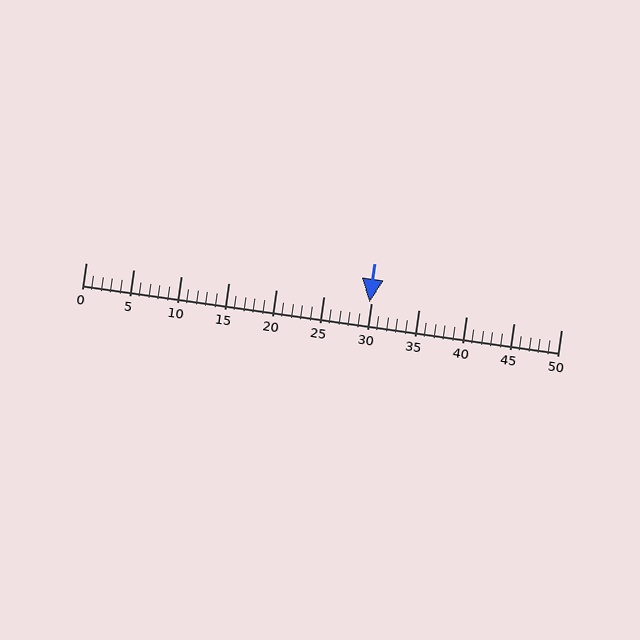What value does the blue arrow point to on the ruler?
The blue arrow points to approximately 30.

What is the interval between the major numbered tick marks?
The major tick marks are spaced 5 units apart.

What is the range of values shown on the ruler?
The ruler shows values from 0 to 50.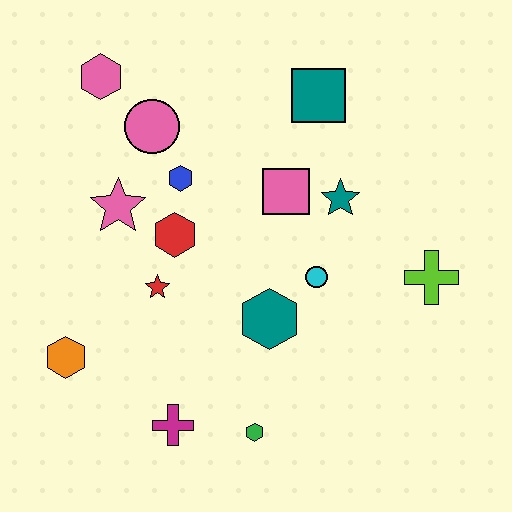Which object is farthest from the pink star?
The lime cross is farthest from the pink star.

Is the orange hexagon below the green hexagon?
No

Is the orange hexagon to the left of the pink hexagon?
Yes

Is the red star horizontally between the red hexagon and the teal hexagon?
No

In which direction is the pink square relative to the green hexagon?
The pink square is above the green hexagon.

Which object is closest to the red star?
The red hexagon is closest to the red star.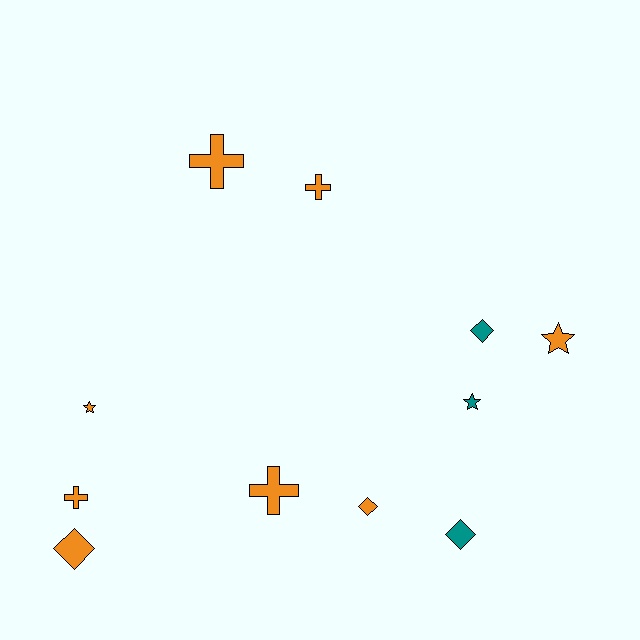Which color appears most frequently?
Orange, with 8 objects.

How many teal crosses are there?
There are no teal crosses.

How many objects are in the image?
There are 11 objects.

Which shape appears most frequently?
Cross, with 4 objects.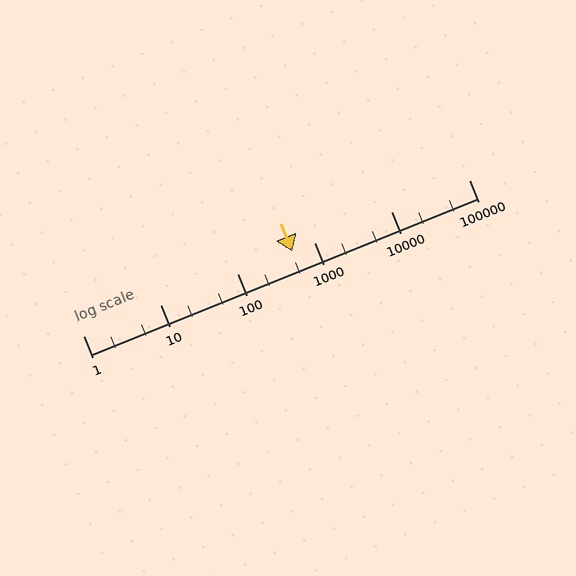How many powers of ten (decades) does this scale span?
The scale spans 5 decades, from 1 to 100000.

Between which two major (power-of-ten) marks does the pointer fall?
The pointer is between 100 and 1000.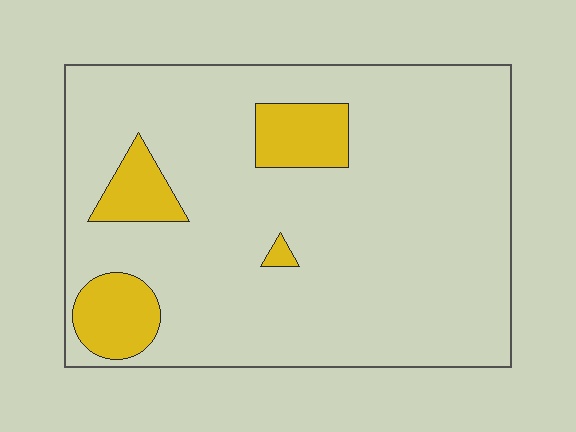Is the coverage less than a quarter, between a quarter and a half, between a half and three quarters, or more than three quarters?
Less than a quarter.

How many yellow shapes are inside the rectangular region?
4.